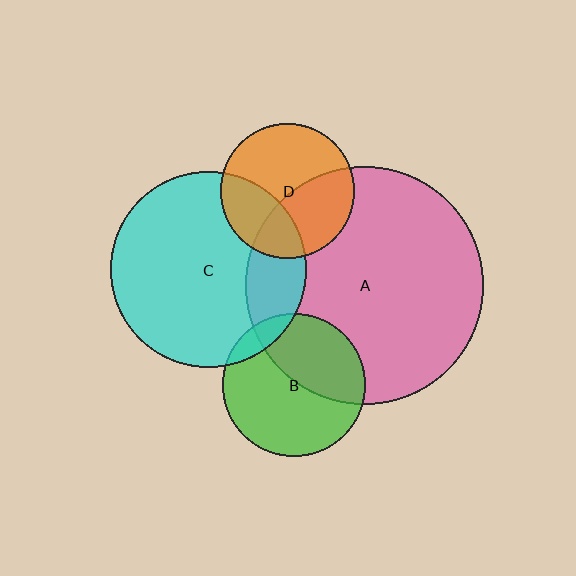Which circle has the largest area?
Circle A (pink).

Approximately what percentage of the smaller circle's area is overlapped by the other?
Approximately 30%.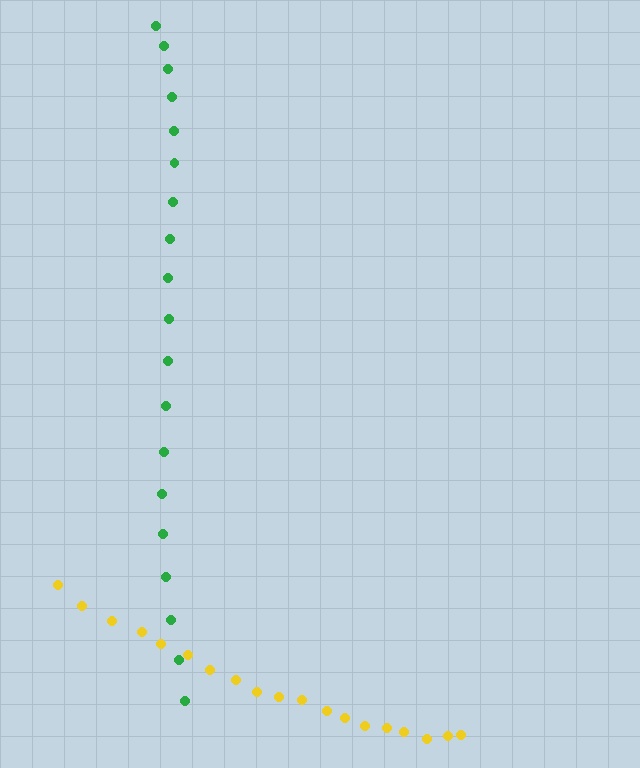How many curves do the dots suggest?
There are 2 distinct paths.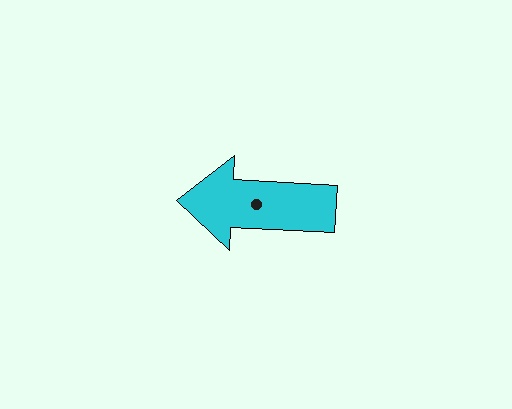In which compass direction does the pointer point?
West.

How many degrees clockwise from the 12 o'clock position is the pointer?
Approximately 273 degrees.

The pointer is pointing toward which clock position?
Roughly 9 o'clock.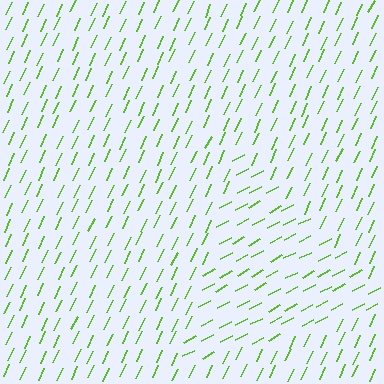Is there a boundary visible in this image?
Yes, there is a texture boundary formed by a change in line orientation.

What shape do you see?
I see a triangle.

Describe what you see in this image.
The image is filled with small lime line segments. A triangle region in the image has lines oriented differently from the surrounding lines, creating a visible texture boundary.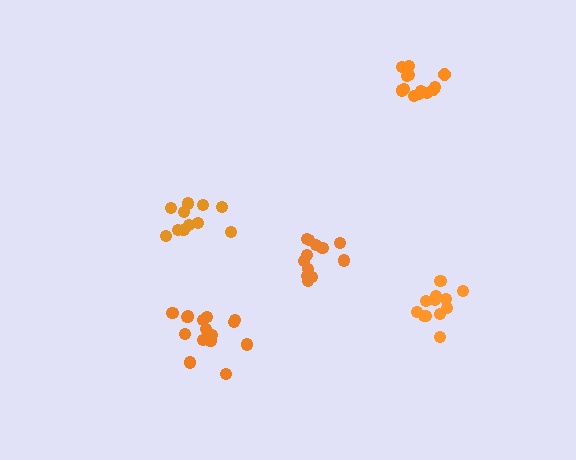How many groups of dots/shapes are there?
There are 5 groups.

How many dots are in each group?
Group 1: 12 dots, Group 2: 11 dots, Group 3: 12 dots, Group 4: 14 dots, Group 5: 15 dots (64 total).